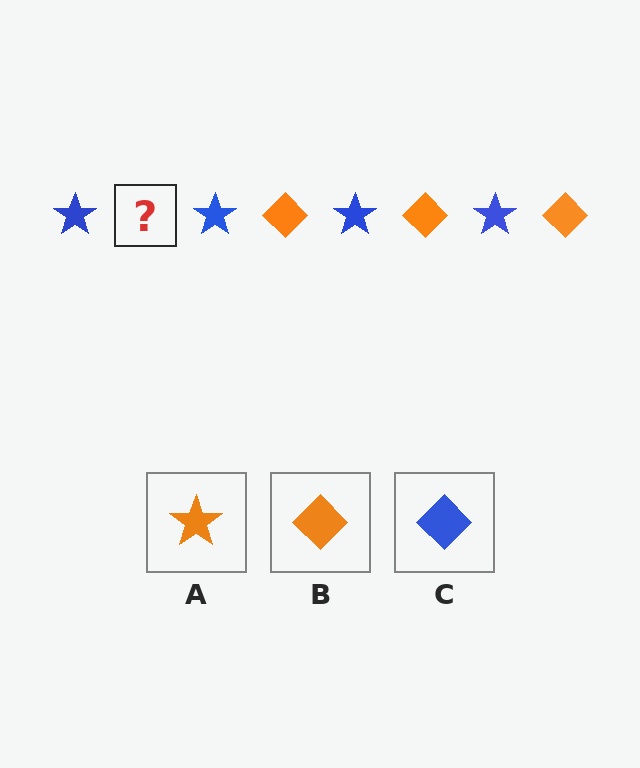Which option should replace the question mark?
Option B.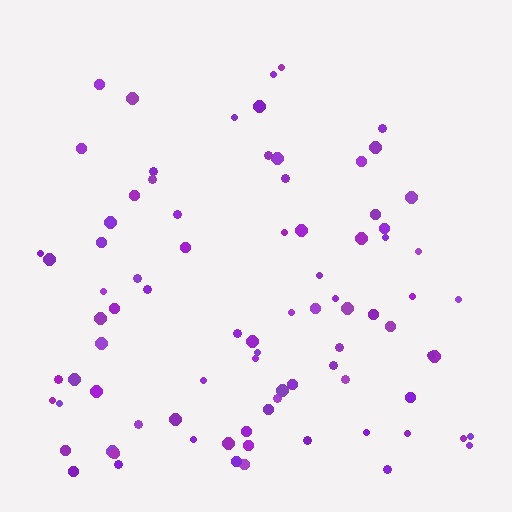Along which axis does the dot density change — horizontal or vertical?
Vertical.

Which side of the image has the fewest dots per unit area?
The top.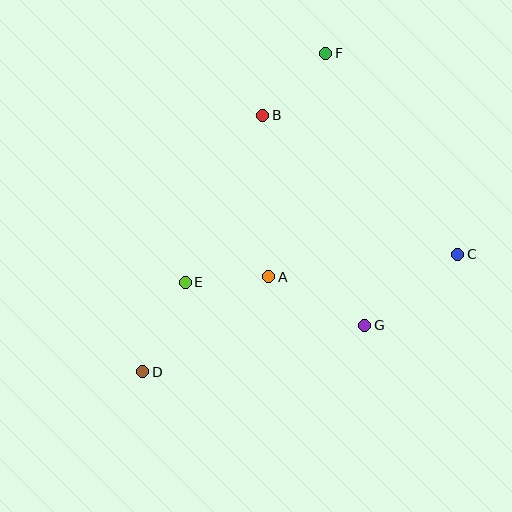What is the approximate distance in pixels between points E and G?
The distance between E and G is approximately 185 pixels.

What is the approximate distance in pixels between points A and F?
The distance between A and F is approximately 231 pixels.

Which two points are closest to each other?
Points A and E are closest to each other.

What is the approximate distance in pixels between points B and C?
The distance between B and C is approximately 239 pixels.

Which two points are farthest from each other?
Points D and F are farthest from each other.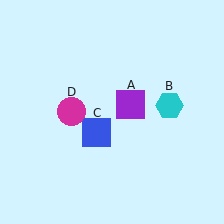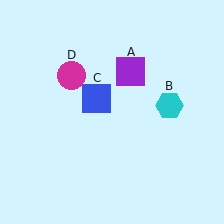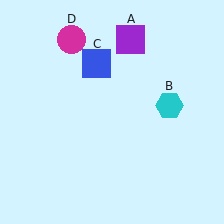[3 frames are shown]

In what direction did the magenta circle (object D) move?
The magenta circle (object D) moved up.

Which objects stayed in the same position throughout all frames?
Cyan hexagon (object B) remained stationary.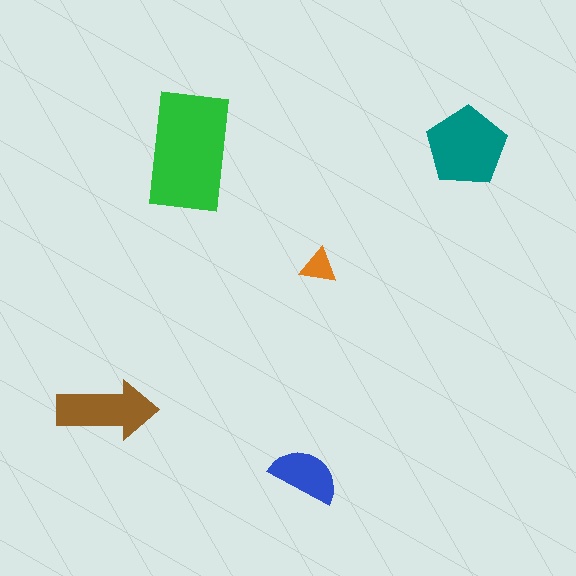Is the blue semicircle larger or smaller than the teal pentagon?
Smaller.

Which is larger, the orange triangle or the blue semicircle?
The blue semicircle.